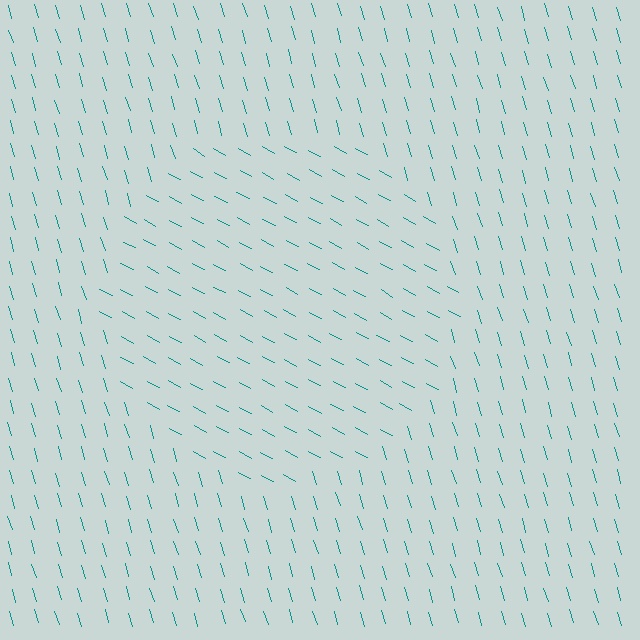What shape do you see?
I see a circle.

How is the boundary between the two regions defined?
The boundary is defined purely by a change in line orientation (approximately 45 degrees difference). All lines are the same color and thickness.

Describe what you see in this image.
The image is filled with small teal line segments. A circle region in the image has lines oriented differently from the surrounding lines, creating a visible texture boundary.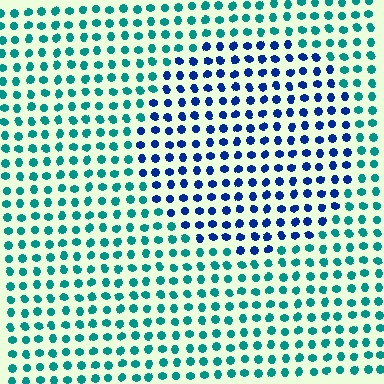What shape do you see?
I see a circle.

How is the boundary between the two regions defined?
The boundary is defined purely by a slight shift in hue (about 49 degrees). Spacing, size, and orientation are identical on both sides.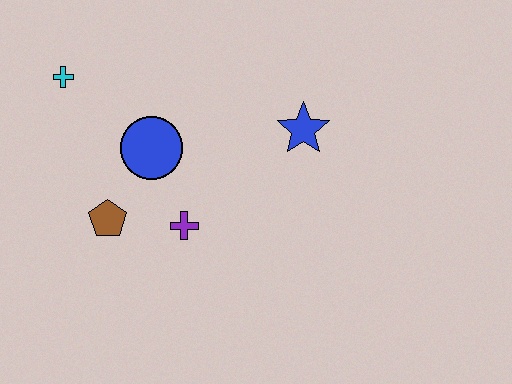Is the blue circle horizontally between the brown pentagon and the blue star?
Yes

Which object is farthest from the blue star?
The cyan cross is farthest from the blue star.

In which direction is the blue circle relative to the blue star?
The blue circle is to the left of the blue star.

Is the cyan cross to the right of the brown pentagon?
No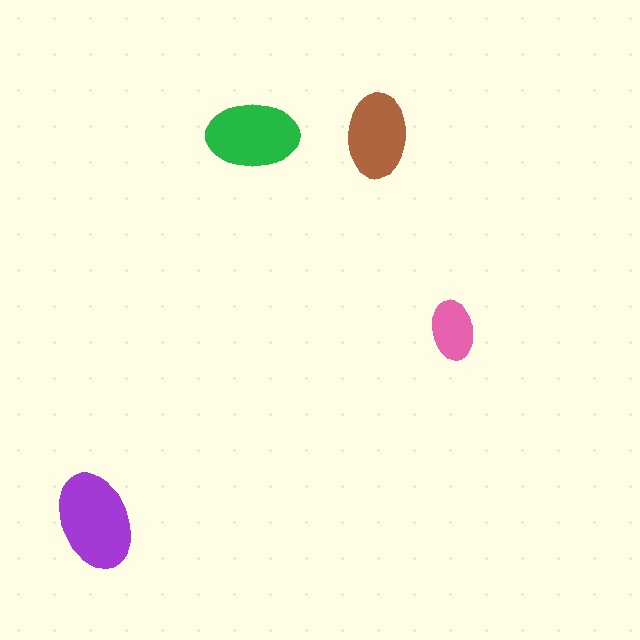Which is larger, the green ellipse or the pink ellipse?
The green one.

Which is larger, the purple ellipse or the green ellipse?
The purple one.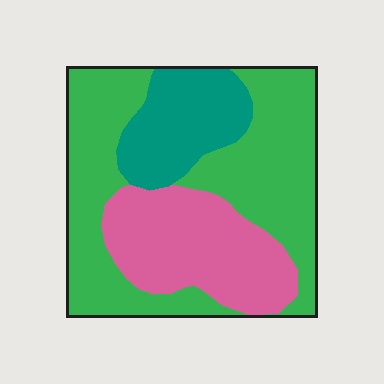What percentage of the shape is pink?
Pink covers 28% of the shape.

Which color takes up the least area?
Teal, at roughly 20%.